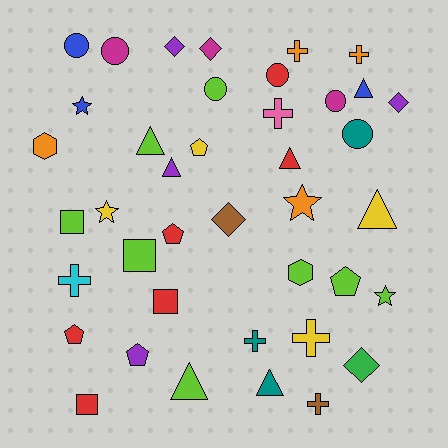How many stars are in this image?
There are 4 stars.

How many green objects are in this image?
There is 1 green object.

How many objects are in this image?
There are 40 objects.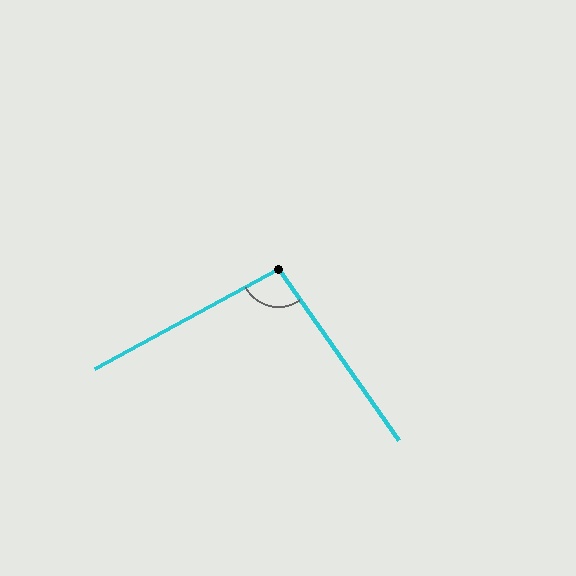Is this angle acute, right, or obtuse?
It is obtuse.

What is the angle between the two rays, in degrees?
Approximately 97 degrees.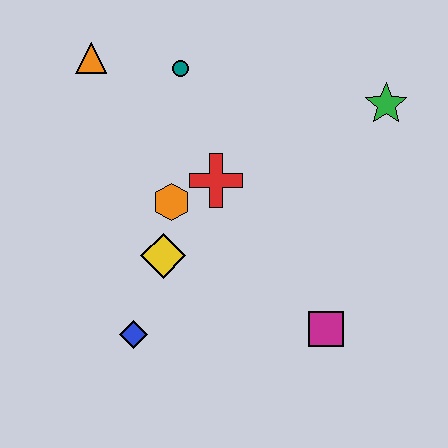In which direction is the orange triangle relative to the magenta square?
The orange triangle is above the magenta square.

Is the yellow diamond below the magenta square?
No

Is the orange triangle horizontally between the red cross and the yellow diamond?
No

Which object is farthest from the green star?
The blue diamond is farthest from the green star.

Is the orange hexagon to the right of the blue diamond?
Yes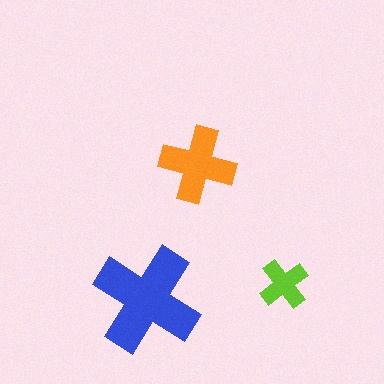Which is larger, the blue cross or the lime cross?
The blue one.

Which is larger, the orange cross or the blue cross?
The blue one.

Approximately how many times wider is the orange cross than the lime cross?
About 1.5 times wider.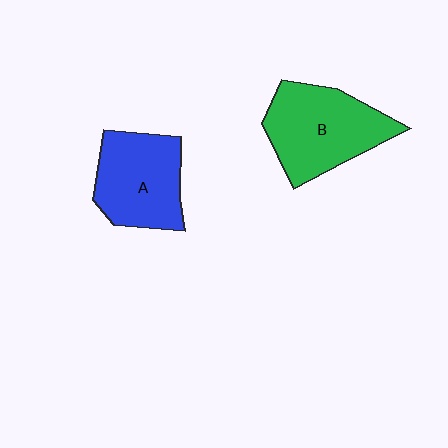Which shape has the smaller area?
Shape A (blue).